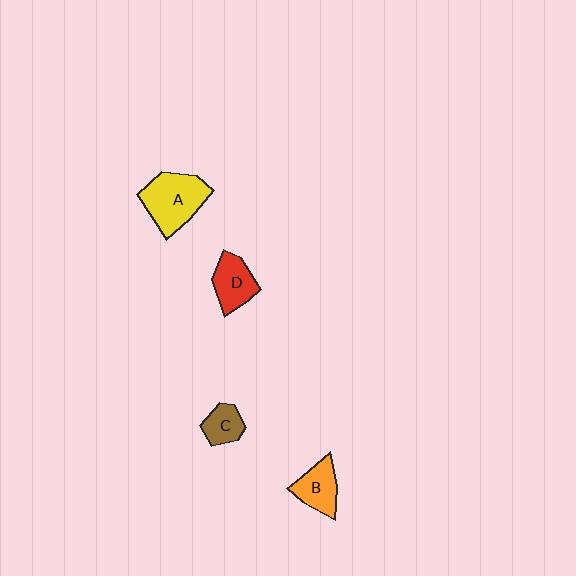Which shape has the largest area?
Shape A (yellow).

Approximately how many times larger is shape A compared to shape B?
Approximately 1.7 times.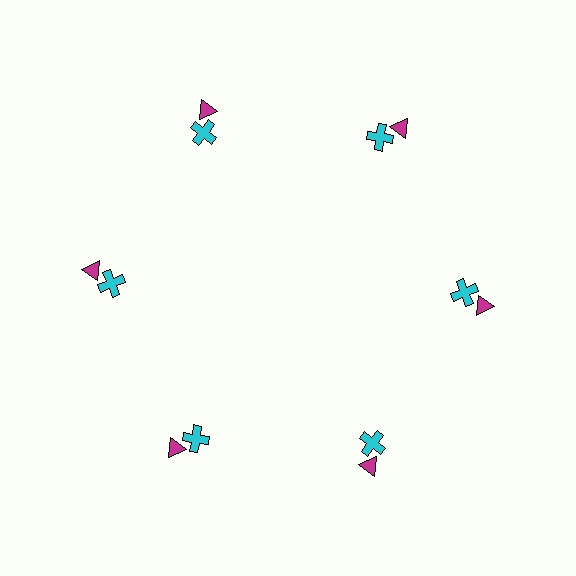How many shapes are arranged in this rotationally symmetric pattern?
There are 12 shapes, arranged in 6 groups of 2.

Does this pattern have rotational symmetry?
Yes, this pattern has 6-fold rotational symmetry. It looks the same after rotating 60 degrees around the center.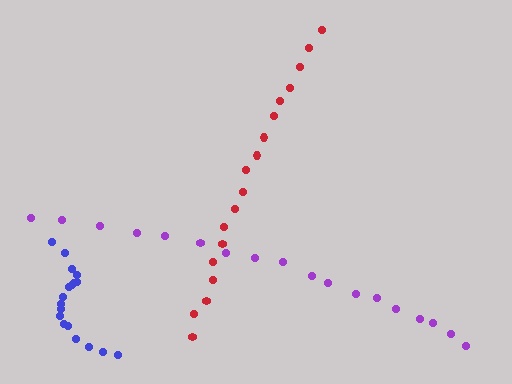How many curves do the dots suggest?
There are 3 distinct paths.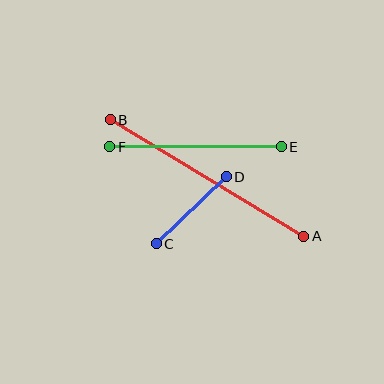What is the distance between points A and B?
The distance is approximately 226 pixels.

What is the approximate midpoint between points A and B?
The midpoint is at approximately (207, 178) pixels.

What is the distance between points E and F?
The distance is approximately 171 pixels.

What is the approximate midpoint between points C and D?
The midpoint is at approximately (191, 210) pixels.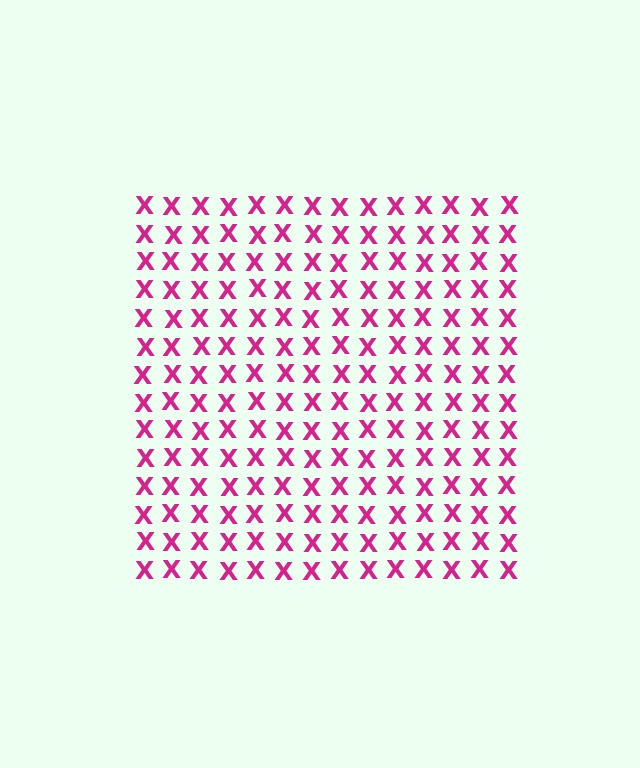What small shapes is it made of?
It is made of small letter X's.